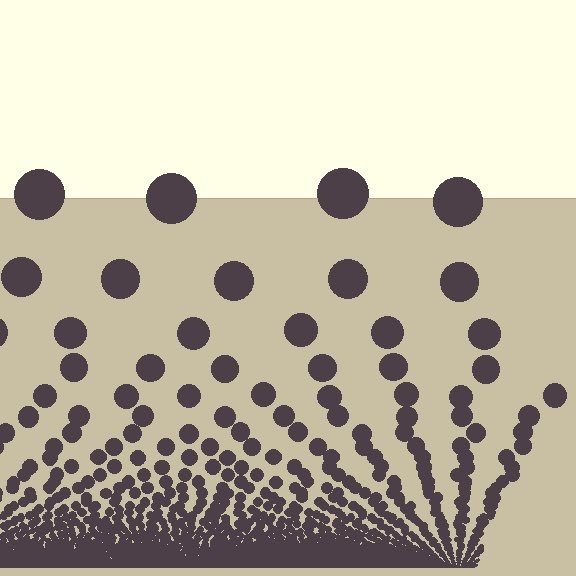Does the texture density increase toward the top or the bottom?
Density increases toward the bottom.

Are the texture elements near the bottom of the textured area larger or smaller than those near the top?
Smaller. The gradient is inverted — elements near the bottom are smaller and denser.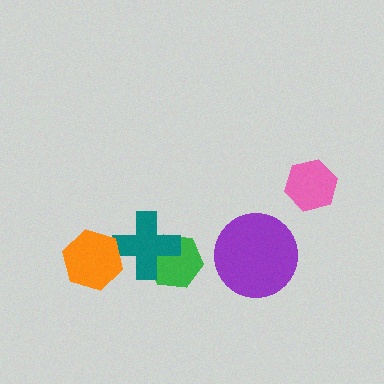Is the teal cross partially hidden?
Yes, it is partially covered by another shape.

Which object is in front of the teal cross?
The orange hexagon is in front of the teal cross.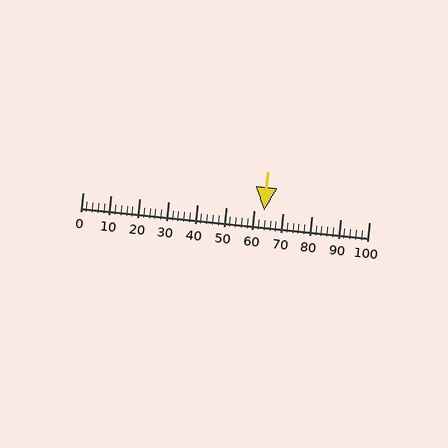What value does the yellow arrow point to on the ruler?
The yellow arrow points to approximately 63.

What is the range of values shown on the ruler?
The ruler shows values from 0 to 100.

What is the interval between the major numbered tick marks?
The major tick marks are spaced 10 units apart.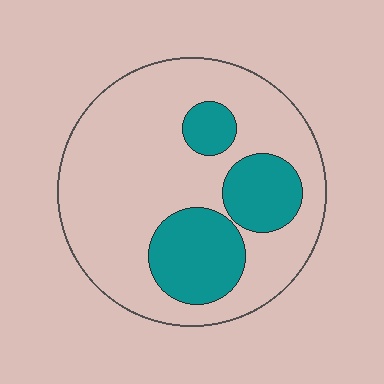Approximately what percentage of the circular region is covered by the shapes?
Approximately 25%.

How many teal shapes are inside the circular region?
3.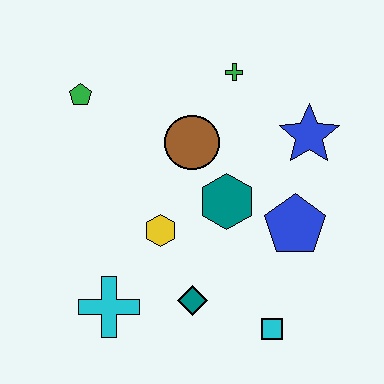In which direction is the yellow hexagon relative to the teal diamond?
The yellow hexagon is above the teal diamond.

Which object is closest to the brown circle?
The teal hexagon is closest to the brown circle.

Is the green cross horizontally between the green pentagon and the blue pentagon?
Yes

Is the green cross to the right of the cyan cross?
Yes